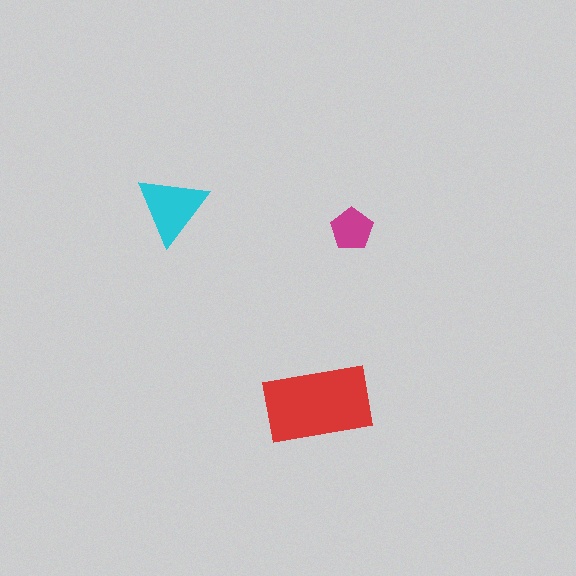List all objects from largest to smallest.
The red rectangle, the cyan triangle, the magenta pentagon.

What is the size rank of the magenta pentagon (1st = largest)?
3rd.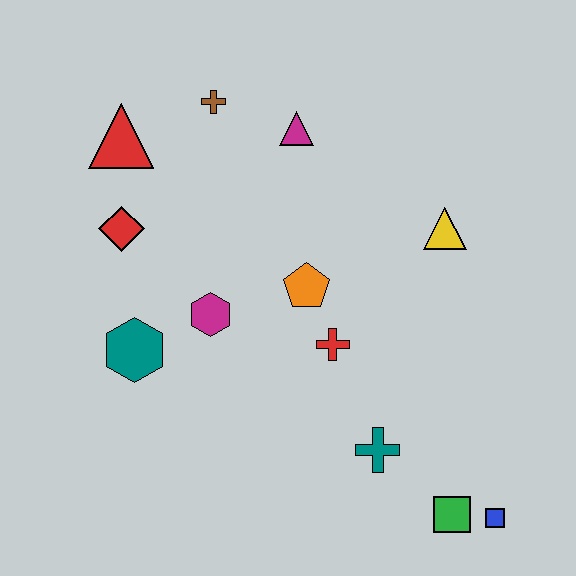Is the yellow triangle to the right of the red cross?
Yes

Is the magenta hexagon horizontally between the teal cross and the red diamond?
Yes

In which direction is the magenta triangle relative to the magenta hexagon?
The magenta triangle is above the magenta hexagon.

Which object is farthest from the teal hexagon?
The blue square is farthest from the teal hexagon.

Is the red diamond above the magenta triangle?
No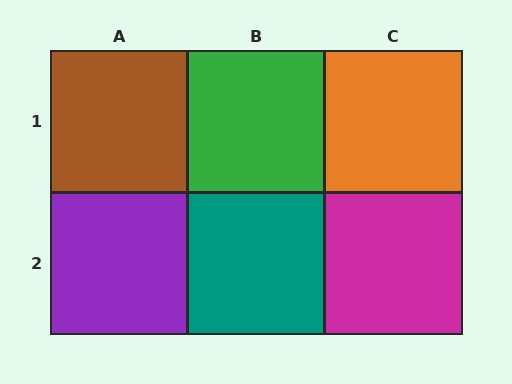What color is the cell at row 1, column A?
Brown.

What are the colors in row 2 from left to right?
Purple, teal, magenta.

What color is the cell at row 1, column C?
Orange.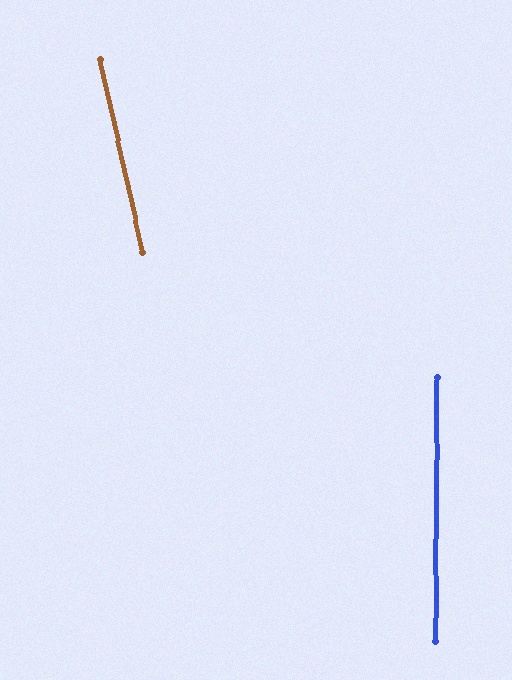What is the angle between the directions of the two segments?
Approximately 13 degrees.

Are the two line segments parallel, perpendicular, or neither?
Neither parallel nor perpendicular — they differ by about 13°.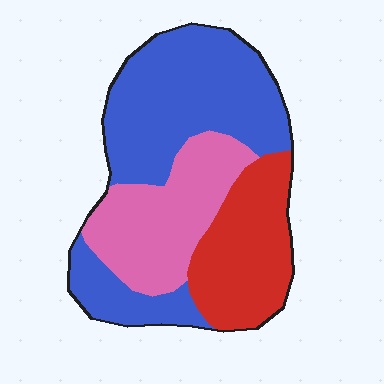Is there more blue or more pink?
Blue.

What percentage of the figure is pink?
Pink takes up about one quarter (1/4) of the figure.